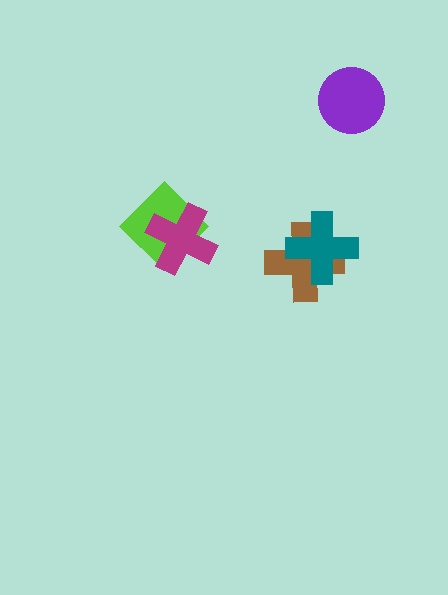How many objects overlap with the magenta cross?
1 object overlaps with the magenta cross.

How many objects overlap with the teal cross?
1 object overlaps with the teal cross.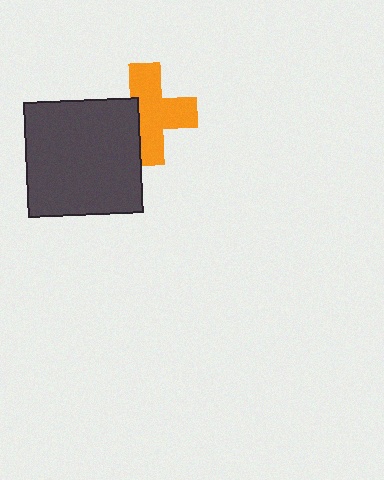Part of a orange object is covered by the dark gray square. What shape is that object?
It is a cross.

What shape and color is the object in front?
The object in front is a dark gray square.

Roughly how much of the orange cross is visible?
Most of it is visible (roughly 68%).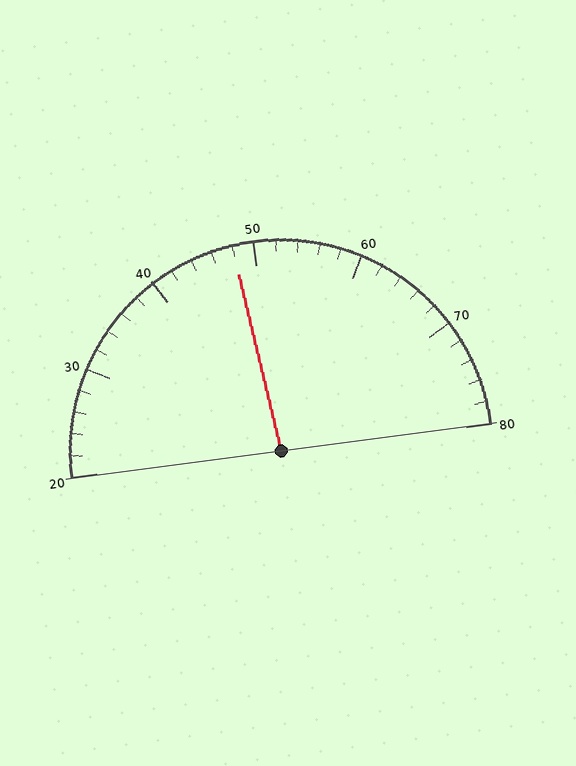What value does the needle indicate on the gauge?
The needle indicates approximately 48.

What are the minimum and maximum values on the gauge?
The gauge ranges from 20 to 80.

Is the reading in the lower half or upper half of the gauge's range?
The reading is in the lower half of the range (20 to 80).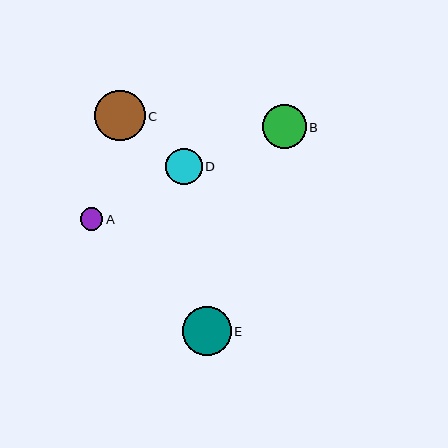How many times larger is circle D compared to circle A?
Circle D is approximately 1.6 times the size of circle A.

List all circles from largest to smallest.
From largest to smallest: C, E, B, D, A.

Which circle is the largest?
Circle C is the largest with a size of approximately 50 pixels.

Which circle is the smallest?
Circle A is the smallest with a size of approximately 23 pixels.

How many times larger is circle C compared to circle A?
Circle C is approximately 2.2 times the size of circle A.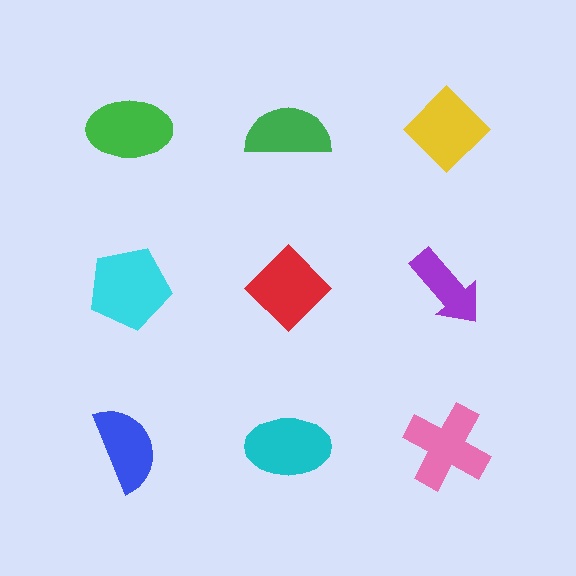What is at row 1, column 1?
A green ellipse.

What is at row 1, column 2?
A green semicircle.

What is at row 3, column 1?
A blue semicircle.